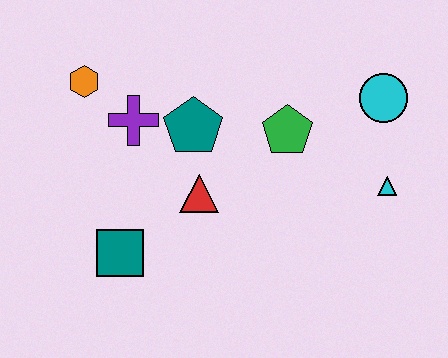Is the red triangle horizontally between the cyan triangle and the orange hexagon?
Yes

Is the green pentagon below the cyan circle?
Yes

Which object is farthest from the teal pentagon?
The cyan triangle is farthest from the teal pentagon.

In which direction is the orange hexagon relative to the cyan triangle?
The orange hexagon is to the left of the cyan triangle.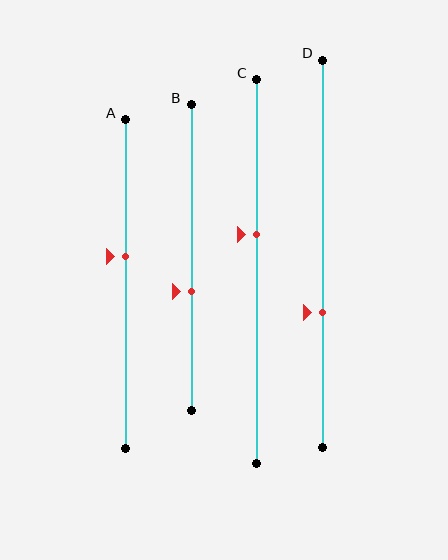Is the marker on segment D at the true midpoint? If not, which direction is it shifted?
No, the marker on segment D is shifted downward by about 15% of the segment length.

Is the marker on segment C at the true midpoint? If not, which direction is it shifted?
No, the marker on segment C is shifted upward by about 10% of the segment length.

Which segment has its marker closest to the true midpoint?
Segment A has its marker closest to the true midpoint.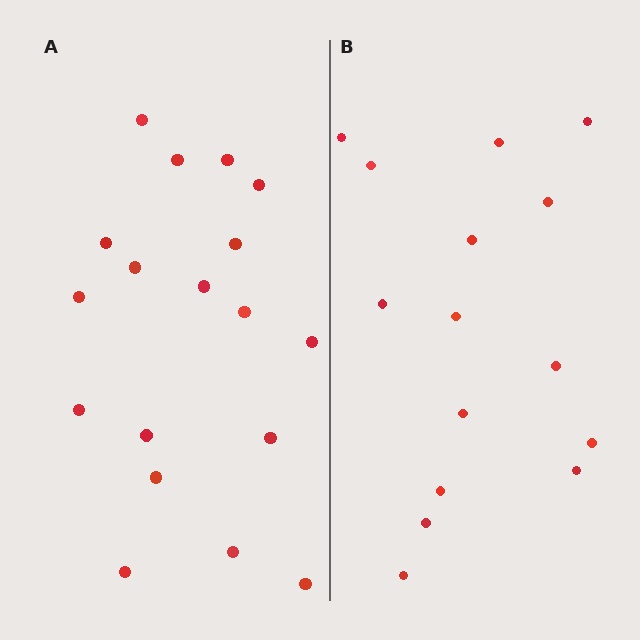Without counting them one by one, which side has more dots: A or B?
Region A (the left region) has more dots.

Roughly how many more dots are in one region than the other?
Region A has just a few more — roughly 2 or 3 more dots than region B.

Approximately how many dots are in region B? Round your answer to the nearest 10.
About 20 dots. (The exact count is 15, which rounds to 20.)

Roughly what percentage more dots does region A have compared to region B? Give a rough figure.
About 20% more.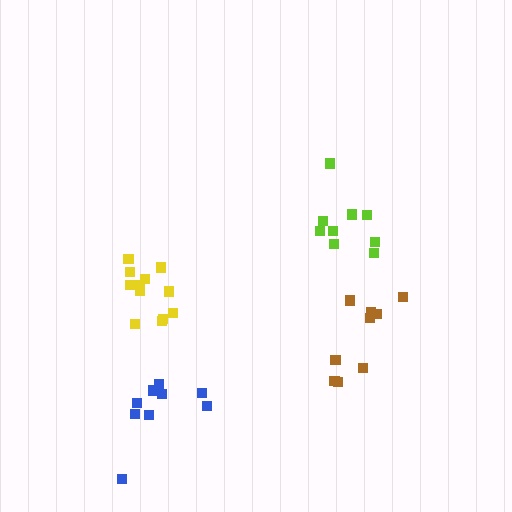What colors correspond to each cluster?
The clusters are colored: yellow, lime, blue, brown.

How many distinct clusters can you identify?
There are 4 distinct clusters.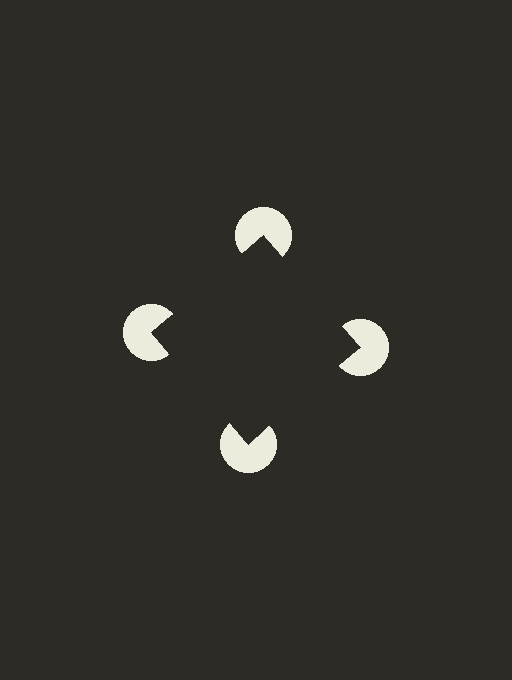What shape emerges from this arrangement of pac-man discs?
An illusory square — its edges are inferred from the aligned wedge cuts in the pac-man discs, not physically drawn.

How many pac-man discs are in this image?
There are 4 — one at each vertex of the illusory square.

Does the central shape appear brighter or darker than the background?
It typically appears slightly darker than the background, even though no actual brightness change is drawn.